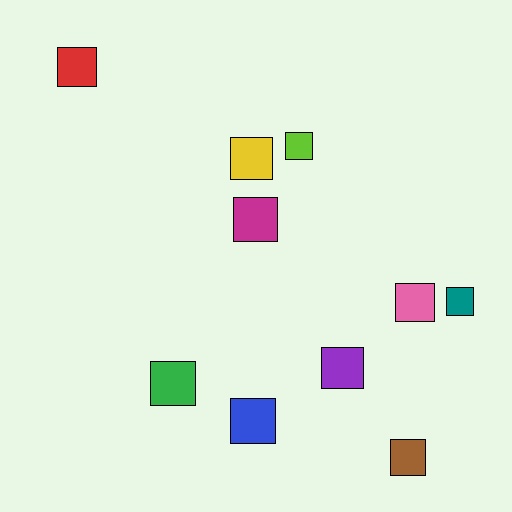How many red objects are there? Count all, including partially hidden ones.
There is 1 red object.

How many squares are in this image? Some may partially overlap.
There are 10 squares.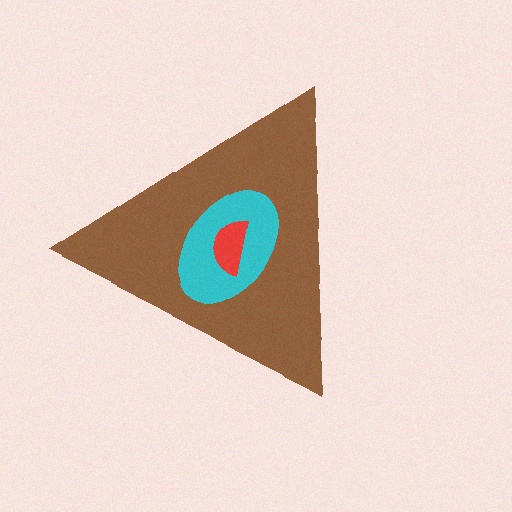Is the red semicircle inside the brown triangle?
Yes.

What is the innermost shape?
The red semicircle.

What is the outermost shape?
The brown triangle.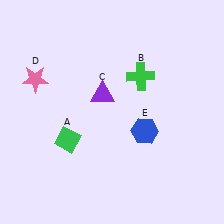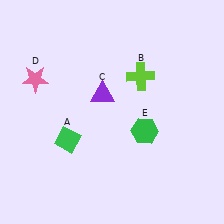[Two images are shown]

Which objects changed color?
B changed from green to lime. E changed from blue to green.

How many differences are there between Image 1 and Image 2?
There are 2 differences between the two images.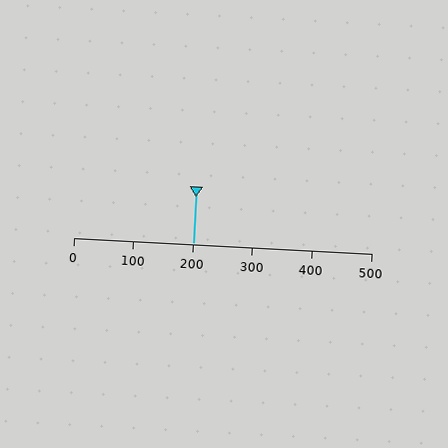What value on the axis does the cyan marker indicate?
The marker indicates approximately 200.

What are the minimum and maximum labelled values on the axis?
The axis runs from 0 to 500.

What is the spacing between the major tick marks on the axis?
The major ticks are spaced 100 apart.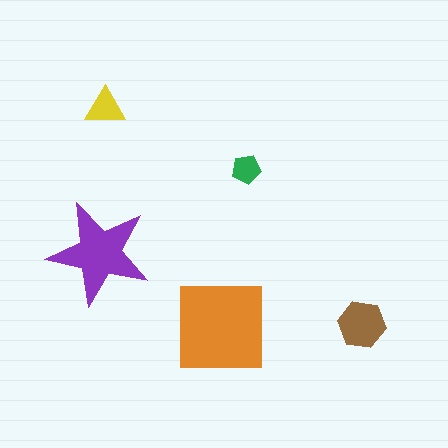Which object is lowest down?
The orange square is bottommost.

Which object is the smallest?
The green pentagon.